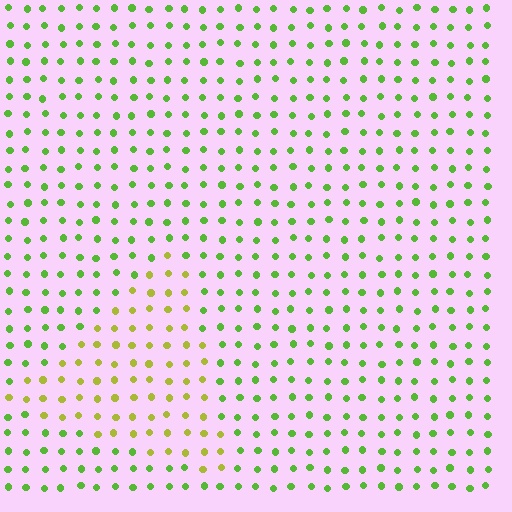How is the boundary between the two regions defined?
The boundary is defined purely by a slight shift in hue (about 38 degrees). Spacing, size, and orientation are identical on both sides.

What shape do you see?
I see a triangle.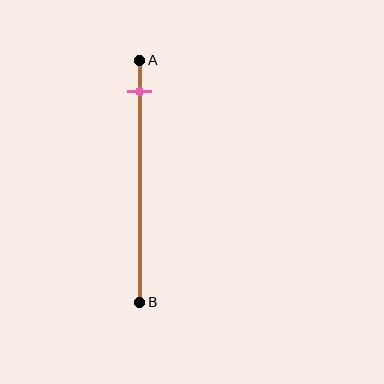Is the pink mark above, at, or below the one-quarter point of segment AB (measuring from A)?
The pink mark is above the one-quarter point of segment AB.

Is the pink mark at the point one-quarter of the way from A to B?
No, the mark is at about 15% from A, not at the 25% one-quarter point.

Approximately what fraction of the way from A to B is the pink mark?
The pink mark is approximately 15% of the way from A to B.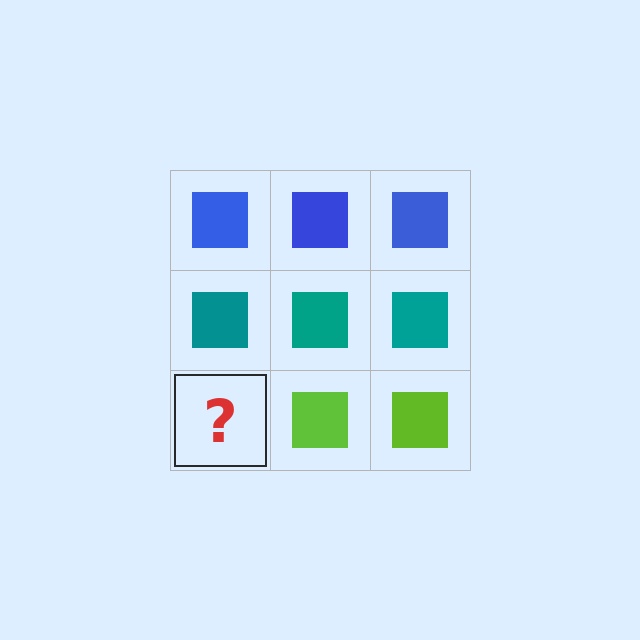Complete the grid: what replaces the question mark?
The question mark should be replaced with a lime square.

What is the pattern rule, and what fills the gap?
The rule is that each row has a consistent color. The gap should be filled with a lime square.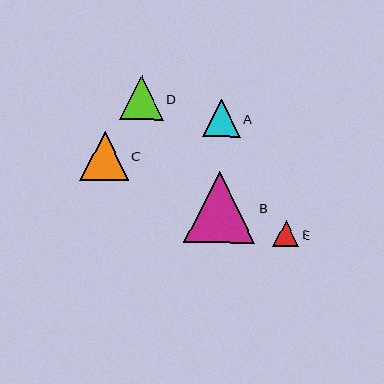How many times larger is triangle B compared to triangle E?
Triangle B is approximately 2.8 times the size of triangle E.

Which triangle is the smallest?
Triangle E is the smallest with a size of approximately 26 pixels.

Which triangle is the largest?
Triangle B is the largest with a size of approximately 72 pixels.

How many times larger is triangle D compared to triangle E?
Triangle D is approximately 1.7 times the size of triangle E.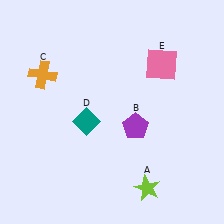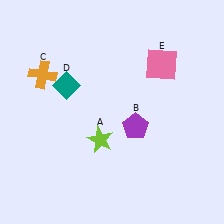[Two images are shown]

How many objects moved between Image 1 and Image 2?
2 objects moved between the two images.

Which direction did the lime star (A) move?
The lime star (A) moved up.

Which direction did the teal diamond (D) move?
The teal diamond (D) moved up.